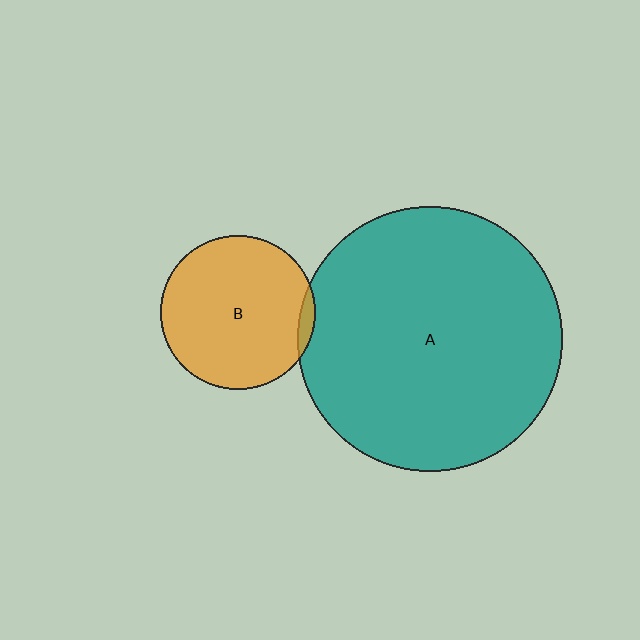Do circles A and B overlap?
Yes.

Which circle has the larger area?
Circle A (teal).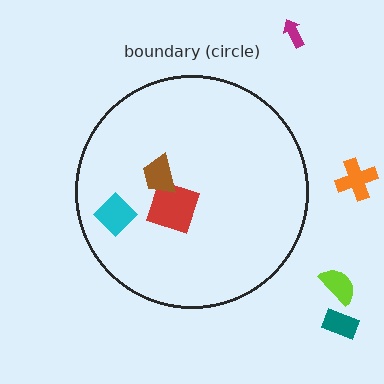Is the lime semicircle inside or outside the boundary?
Outside.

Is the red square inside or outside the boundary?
Inside.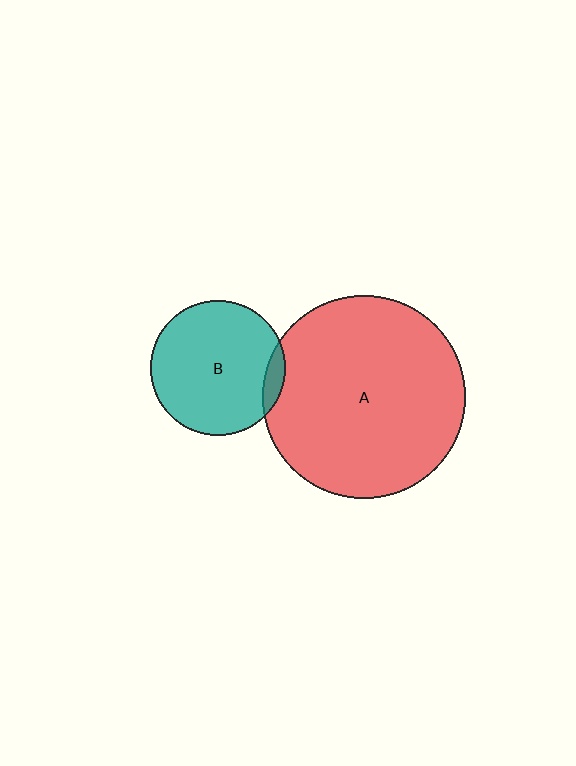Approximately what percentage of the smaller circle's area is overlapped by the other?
Approximately 10%.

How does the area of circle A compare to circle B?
Approximately 2.3 times.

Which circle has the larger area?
Circle A (red).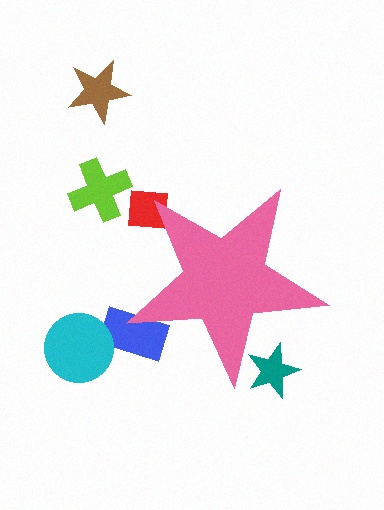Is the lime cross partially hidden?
No, the lime cross is fully visible.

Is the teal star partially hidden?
Yes, the teal star is partially hidden behind the pink star.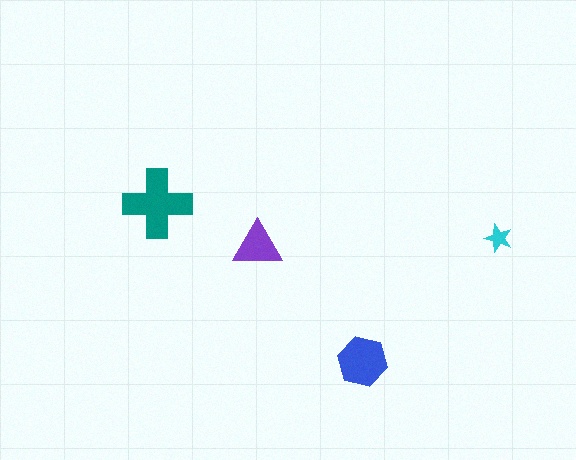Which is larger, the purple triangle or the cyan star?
The purple triangle.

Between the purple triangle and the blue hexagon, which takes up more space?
The blue hexagon.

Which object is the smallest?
The cyan star.